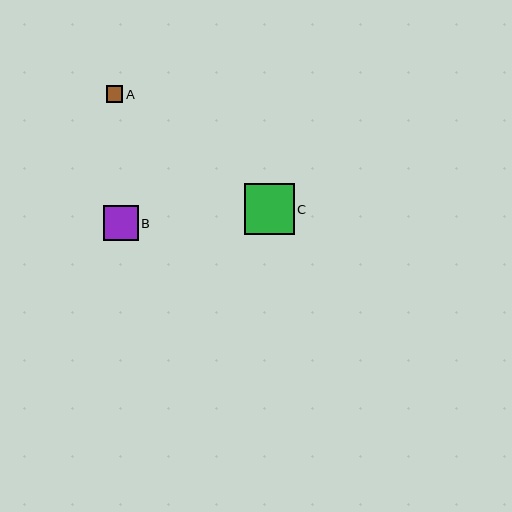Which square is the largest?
Square C is the largest with a size of approximately 50 pixels.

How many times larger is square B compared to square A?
Square B is approximately 2.2 times the size of square A.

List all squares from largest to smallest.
From largest to smallest: C, B, A.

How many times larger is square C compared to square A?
Square C is approximately 3.1 times the size of square A.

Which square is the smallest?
Square A is the smallest with a size of approximately 16 pixels.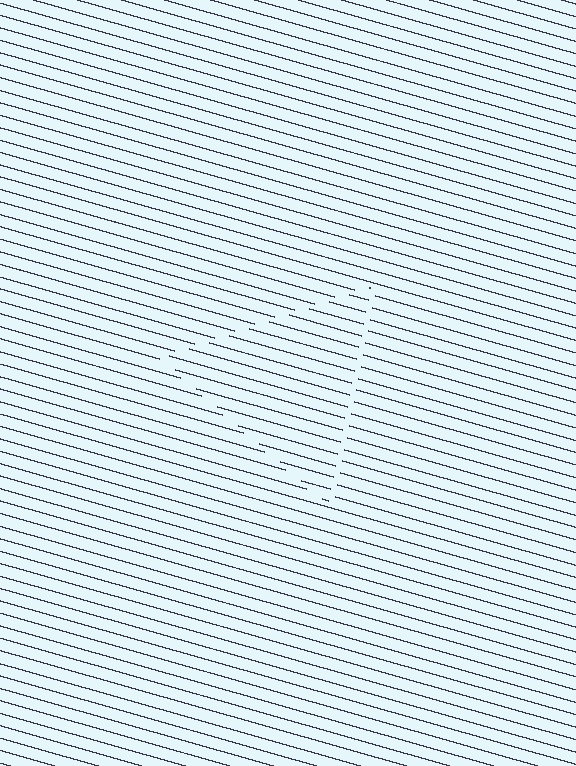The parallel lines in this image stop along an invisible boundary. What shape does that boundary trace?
An illusory triangle. The interior of the shape contains the same grating, shifted by half a period — the contour is defined by the phase discontinuity where line-ends from the inner and outer gratings abut.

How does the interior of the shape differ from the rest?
The interior of the shape contains the same grating, shifted by half a period — the contour is defined by the phase discontinuity where line-ends from the inner and outer gratings abut.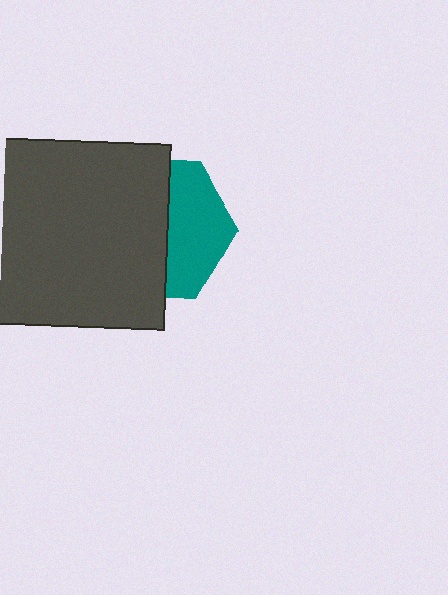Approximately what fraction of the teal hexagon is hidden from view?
Roughly 58% of the teal hexagon is hidden behind the dark gray square.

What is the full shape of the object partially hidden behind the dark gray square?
The partially hidden object is a teal hexagon.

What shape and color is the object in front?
The object in front is a dark gray square.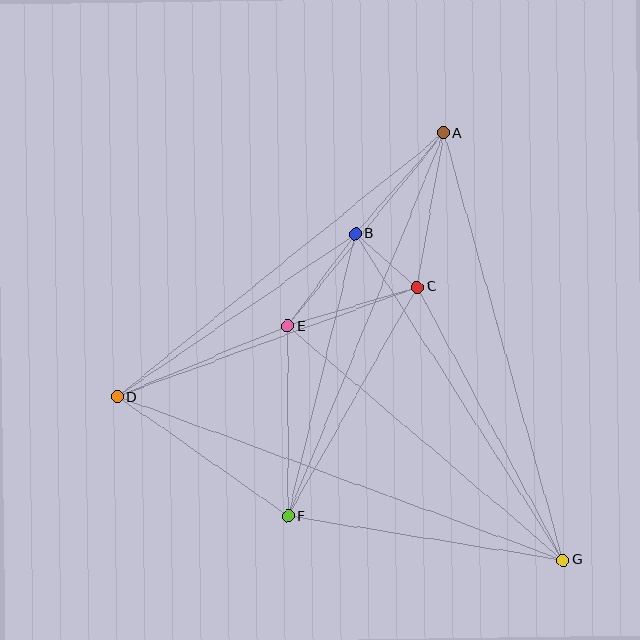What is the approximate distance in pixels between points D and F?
The distance between D and F is approximately 208 pixels.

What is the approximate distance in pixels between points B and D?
The distance between B and D is approximately 289 pixels.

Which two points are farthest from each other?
Points D and G are farthest from each other.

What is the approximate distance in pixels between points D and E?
The distance between D and E is approximately 185 pixels.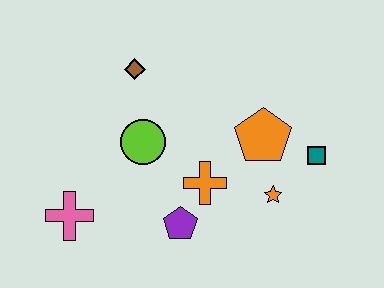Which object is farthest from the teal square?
The pink cross is farthest from the teal square.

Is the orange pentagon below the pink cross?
No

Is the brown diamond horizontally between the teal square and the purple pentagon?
No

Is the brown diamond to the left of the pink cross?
No